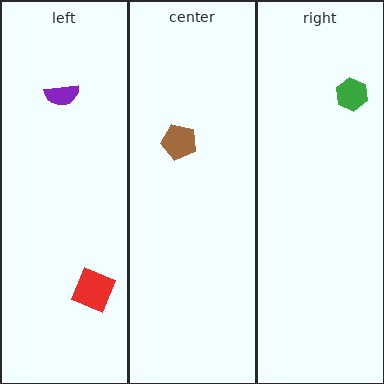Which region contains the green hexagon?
The right region.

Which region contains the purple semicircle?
The left region.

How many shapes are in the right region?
1.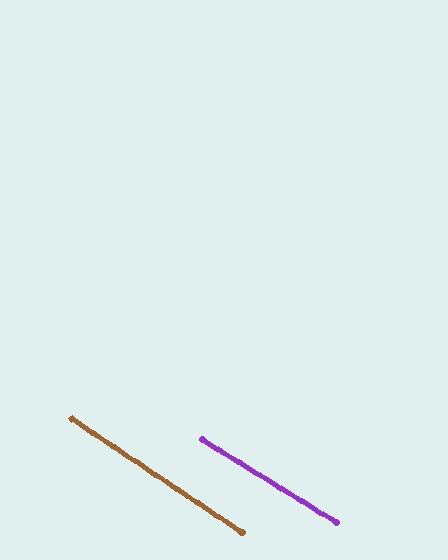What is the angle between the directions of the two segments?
Approximately 2 degrees.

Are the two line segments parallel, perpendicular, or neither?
Parallel — their directions differ by only 2.0°.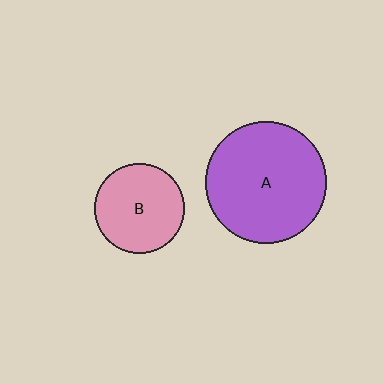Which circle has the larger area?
Circle A (purple).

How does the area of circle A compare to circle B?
Approximately 1.8 times.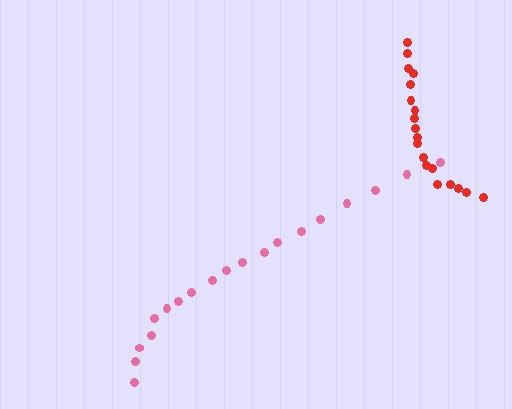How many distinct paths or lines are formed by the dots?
There are 2 distinct paths.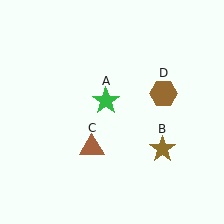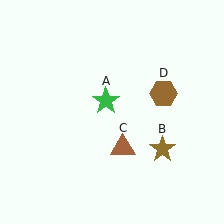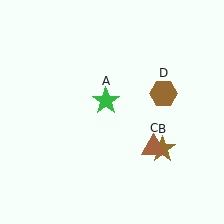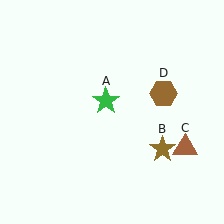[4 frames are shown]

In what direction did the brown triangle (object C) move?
The brown triangle (object C) moved right.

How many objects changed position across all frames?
1 object changed position: brown triangle (object C).